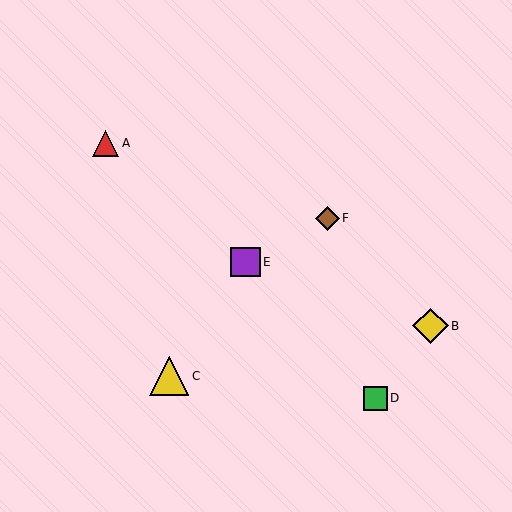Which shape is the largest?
The yellow triangle (labeled C) is the largest.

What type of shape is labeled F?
Shape F is a brown diamond.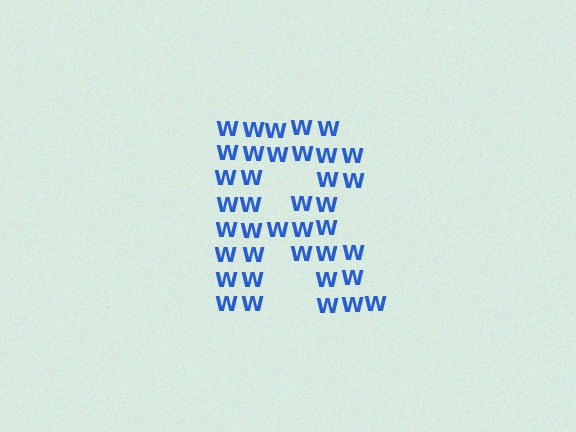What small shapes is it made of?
It is made of small letter W's.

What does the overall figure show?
The overall figure shows the letter R.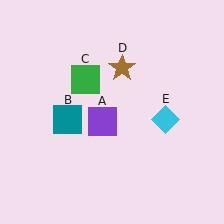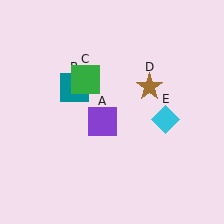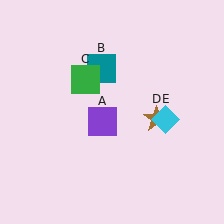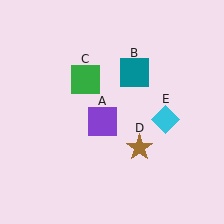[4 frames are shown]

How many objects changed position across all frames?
2 objects changed position: teal square (object B), brown star (object D).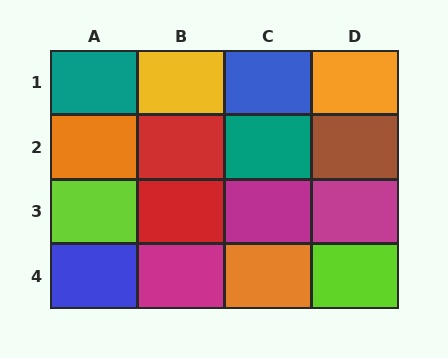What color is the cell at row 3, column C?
Magenta.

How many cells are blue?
2 cells are blue.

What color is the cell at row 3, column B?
Red.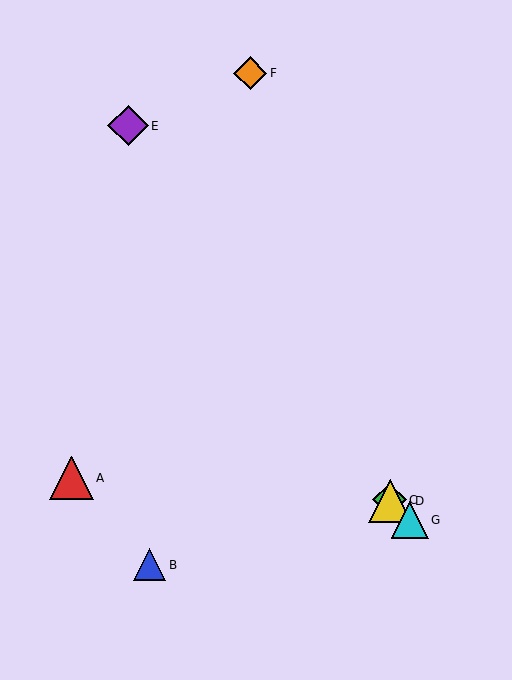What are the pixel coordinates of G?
Object G is at (410, 520).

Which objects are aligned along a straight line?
Objects C, D, G are aligned along a straight line.